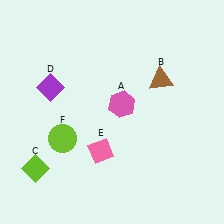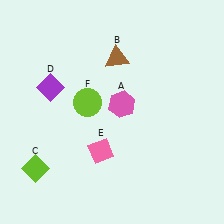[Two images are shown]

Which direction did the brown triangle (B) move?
The brown triangle (B) moved left.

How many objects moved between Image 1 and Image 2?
2 objects moved between the two images.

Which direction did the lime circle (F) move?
The lime circle (F) moved up.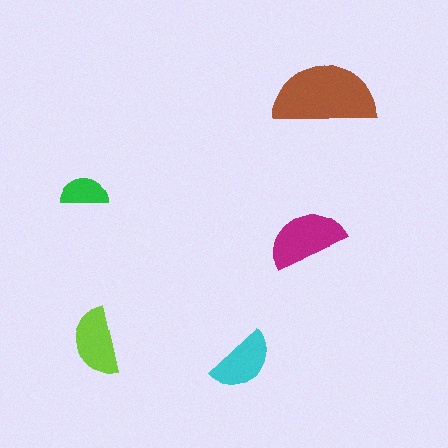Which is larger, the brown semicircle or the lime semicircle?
The brown one.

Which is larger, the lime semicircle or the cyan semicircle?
The lime one.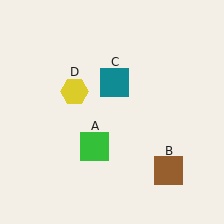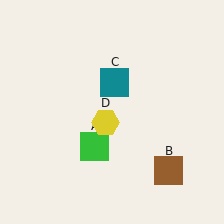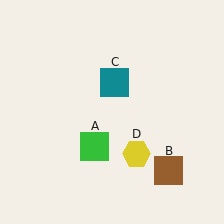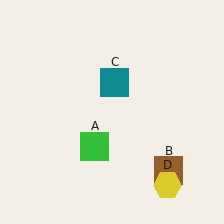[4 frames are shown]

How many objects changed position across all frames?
1 object changed position: yellow hexagon (object D).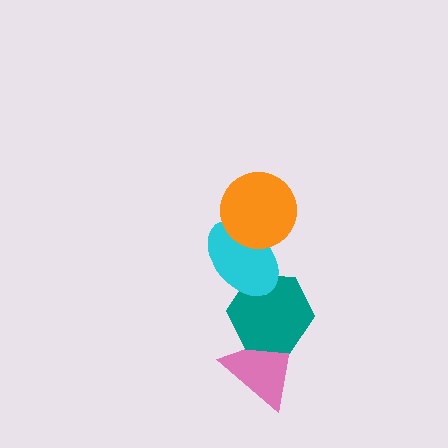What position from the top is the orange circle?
The orange circle is 1st from the top.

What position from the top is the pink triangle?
The pink triangle is 4th from the top.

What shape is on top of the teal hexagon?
The cyan ellipse is on top of the teal hexagon.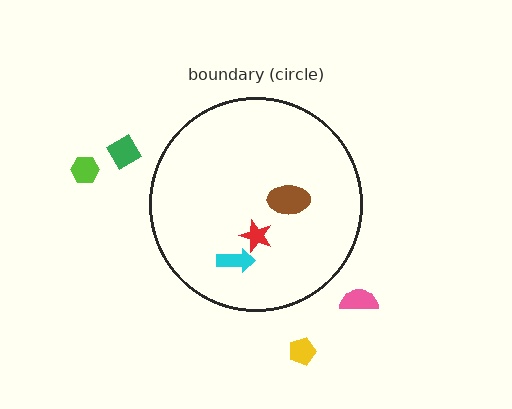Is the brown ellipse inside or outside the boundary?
Inside.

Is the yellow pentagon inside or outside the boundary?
Outside.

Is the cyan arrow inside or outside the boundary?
Inside.